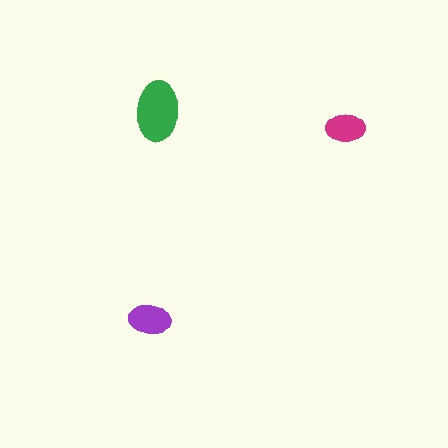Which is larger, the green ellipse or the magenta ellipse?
The green one.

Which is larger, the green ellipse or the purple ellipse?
The green one.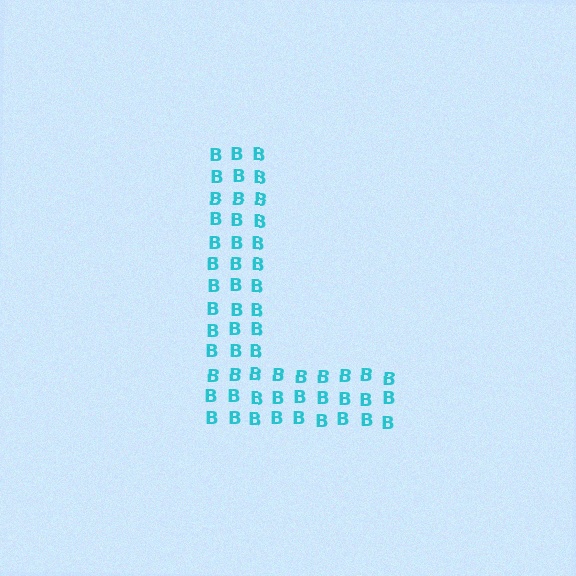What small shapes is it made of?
It is made of small letter B's.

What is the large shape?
The large shape is the letter L.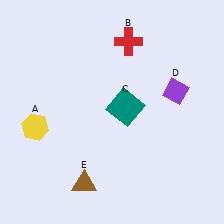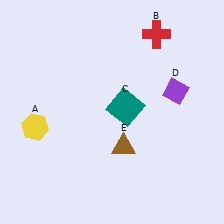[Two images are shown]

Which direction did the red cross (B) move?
The red cross (B) moved right.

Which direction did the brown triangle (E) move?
The brown triangle (E) moved right.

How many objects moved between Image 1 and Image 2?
2 objects moved between the two images.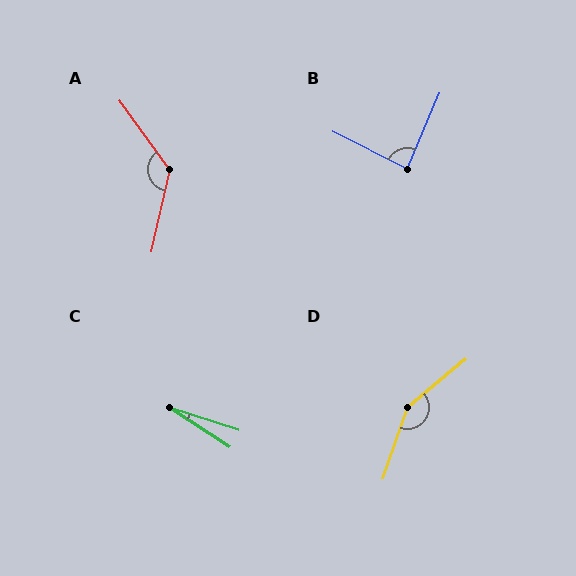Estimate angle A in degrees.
Approximately 131 degrees.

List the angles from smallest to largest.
C (15°), B (86°), A (131°), D (149°).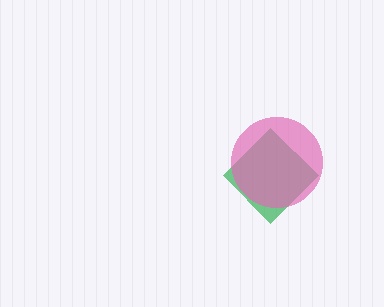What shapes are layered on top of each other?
The layered shapes are: a green diamond, a pink circle.